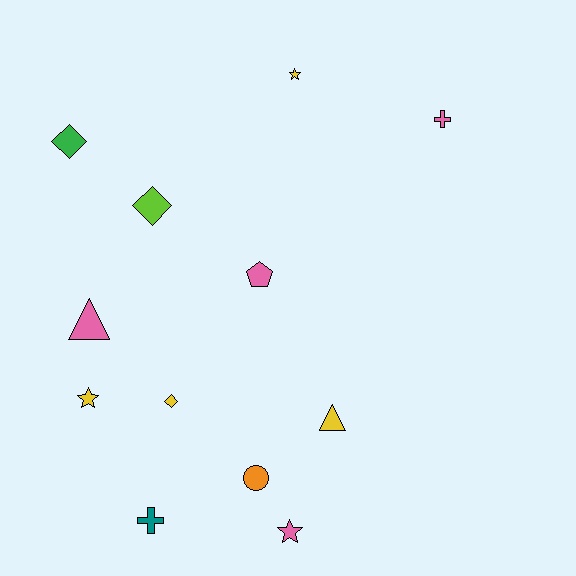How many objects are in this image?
There are 12 objects.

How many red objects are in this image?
There are no red objects.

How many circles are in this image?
There is 1 circle.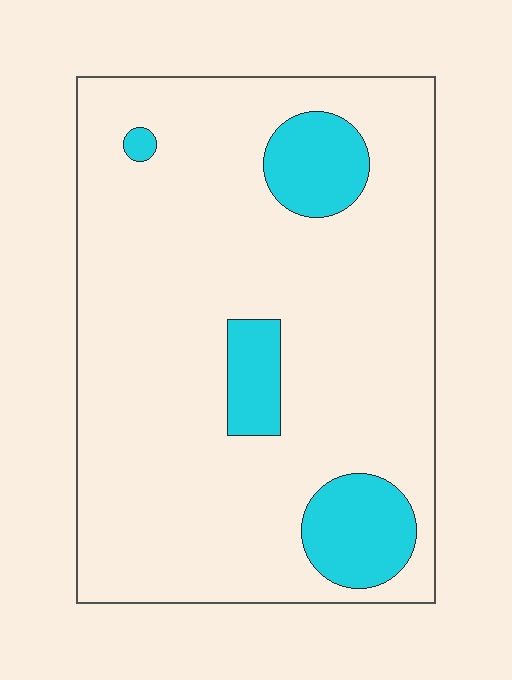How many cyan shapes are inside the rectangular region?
4.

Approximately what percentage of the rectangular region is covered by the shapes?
Approximately 15%.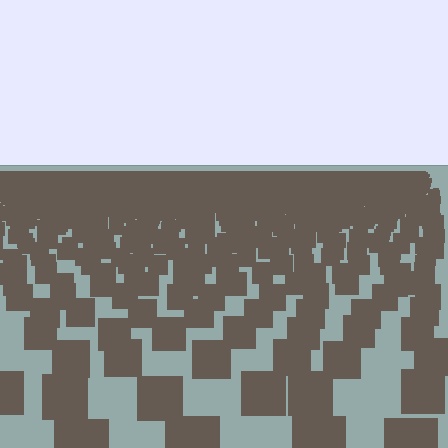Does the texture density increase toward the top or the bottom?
Density increases toward the top.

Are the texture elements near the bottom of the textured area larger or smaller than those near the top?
Larger. Near the bottom, elements are closer to the viewer and appear at a bigger on-screen size.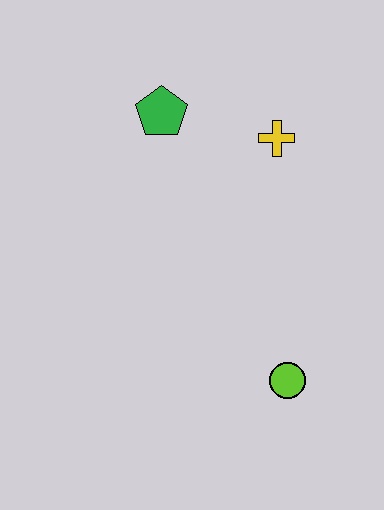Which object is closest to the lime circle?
The yellow cross is closest to the lime circle.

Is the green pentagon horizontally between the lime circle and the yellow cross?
No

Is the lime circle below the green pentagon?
Yes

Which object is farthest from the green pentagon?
The lime circle is farthest from the green pentagon.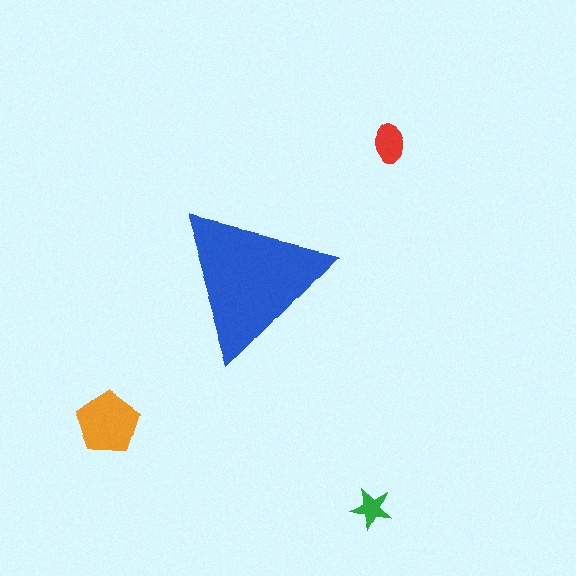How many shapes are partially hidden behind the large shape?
0 shapes are partially hidden.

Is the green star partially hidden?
No, the green star is fully visible.